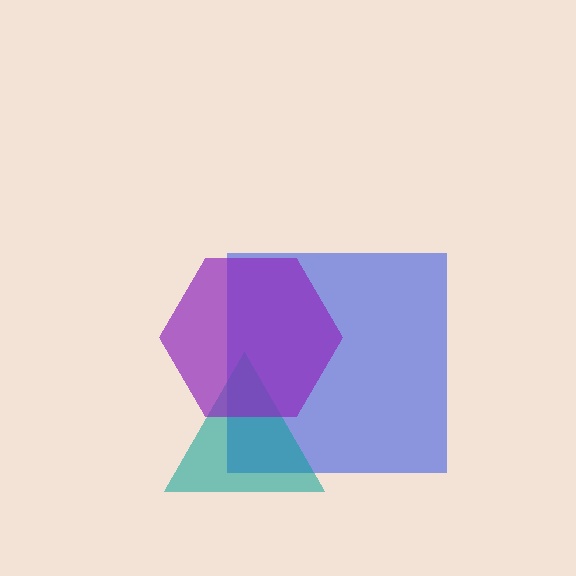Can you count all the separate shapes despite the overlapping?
Yes, there are 3 separate shapes.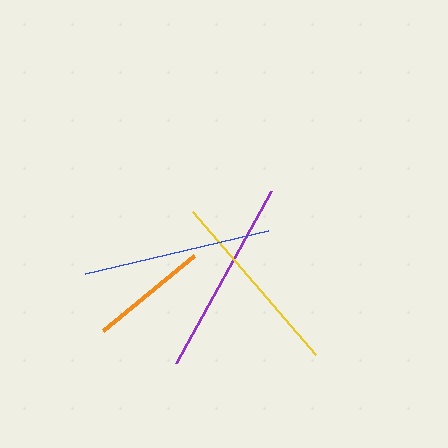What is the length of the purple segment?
The purple segment is approximately 196 pixels long.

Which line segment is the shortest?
The orange line is the shortest at approximately 118 pixels.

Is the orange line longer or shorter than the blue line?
The blue line is longer than the orange line.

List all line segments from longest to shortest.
From longest to shortest: purple, yellow, blue, orange.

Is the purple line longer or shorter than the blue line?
The purple line is longer than the blue line.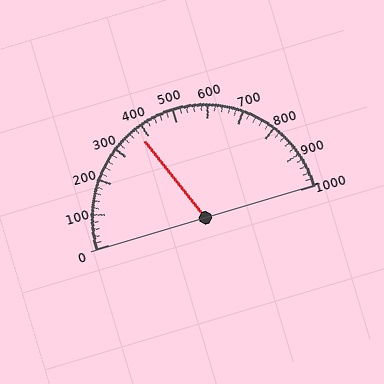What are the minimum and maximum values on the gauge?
The gauge ranges from 0 to 1000.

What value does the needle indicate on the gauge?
The needle indicates approximately 380.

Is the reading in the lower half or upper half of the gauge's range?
The reading is in the lower half of the range (0 to 1000).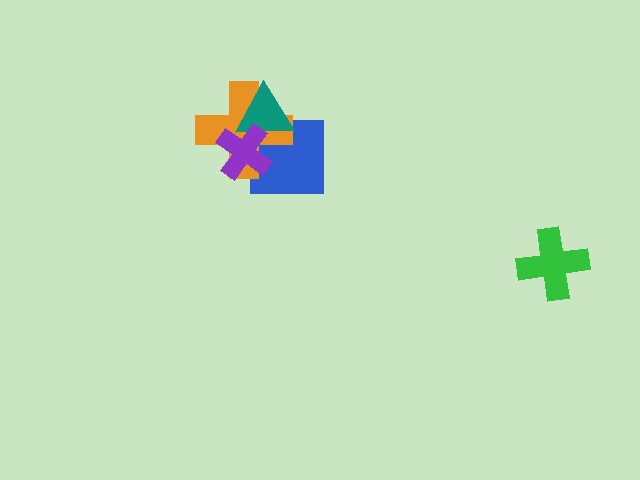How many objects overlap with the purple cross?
3 objects overlap with the purple cross.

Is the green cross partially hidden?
No, no other shape covers it.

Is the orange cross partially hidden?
Yes, it is partially covered by another shape.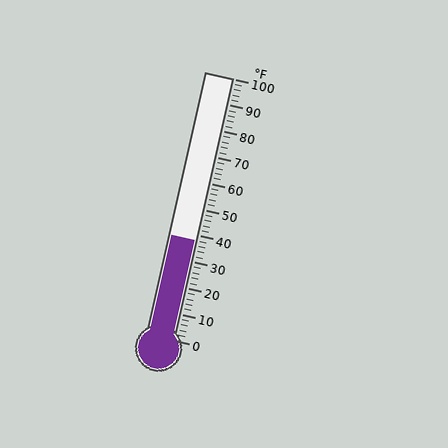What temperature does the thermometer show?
The thermometer shows approximately 38°F.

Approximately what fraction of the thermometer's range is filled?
The thermometer is filled to approximately 40% of its range.